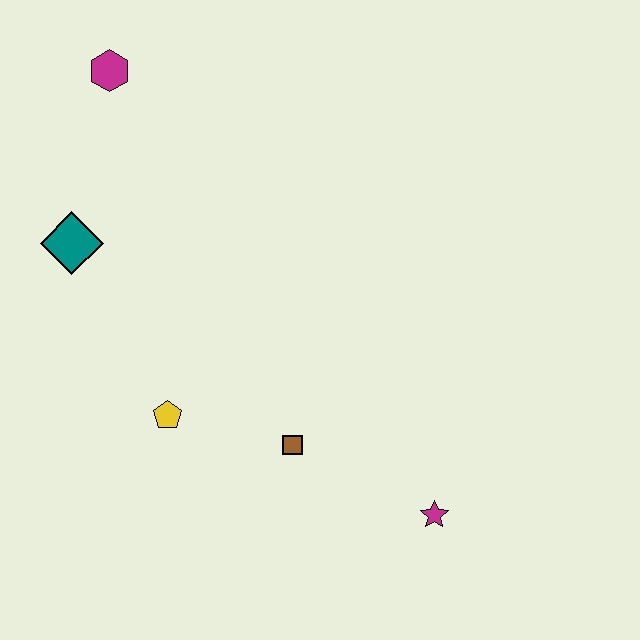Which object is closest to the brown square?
The yellow pentagon is closest to the brown square.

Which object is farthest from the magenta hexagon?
The magenta star is farthest from the magenta hexagon.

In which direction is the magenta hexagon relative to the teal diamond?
The magenta hexagon is above the teal diamond.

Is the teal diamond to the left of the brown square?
Yes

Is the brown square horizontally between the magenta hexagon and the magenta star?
Yes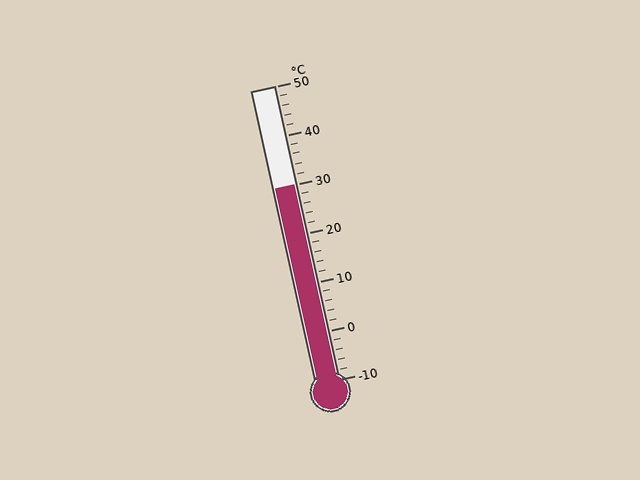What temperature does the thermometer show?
The thermometer shows approximately 30°C.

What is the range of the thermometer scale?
The thermometer scale ranges from -10°C to 50°C.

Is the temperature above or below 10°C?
The temperature is above 10°C.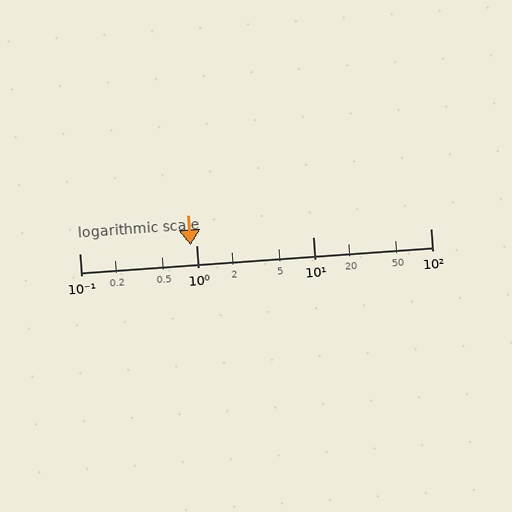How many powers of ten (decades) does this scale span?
The scale spans 3 decades, from 0.1 to 100.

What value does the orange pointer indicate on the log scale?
The pointer indicates approximately 0.89.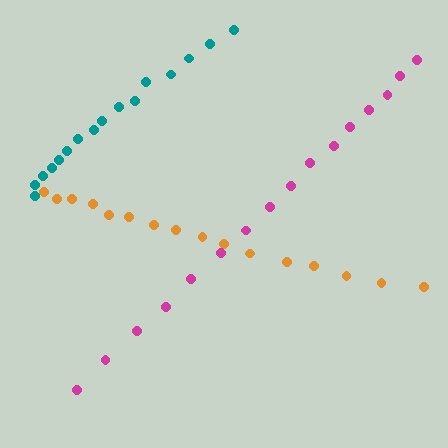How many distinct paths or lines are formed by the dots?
There are 3 distinct paths.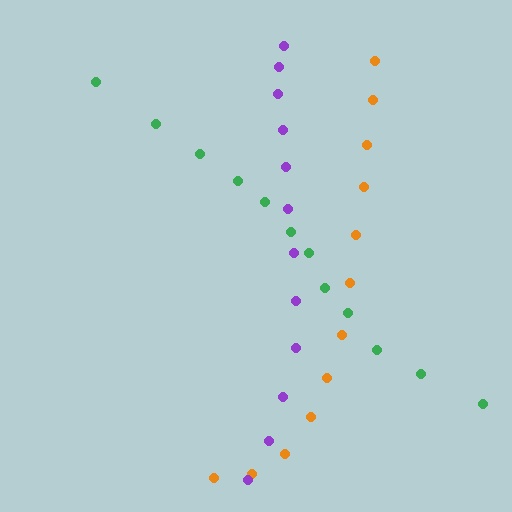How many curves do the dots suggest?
There are 3 distinct paths.